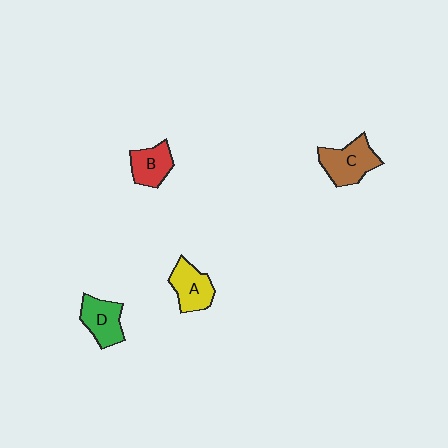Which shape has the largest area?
Shape C (brown).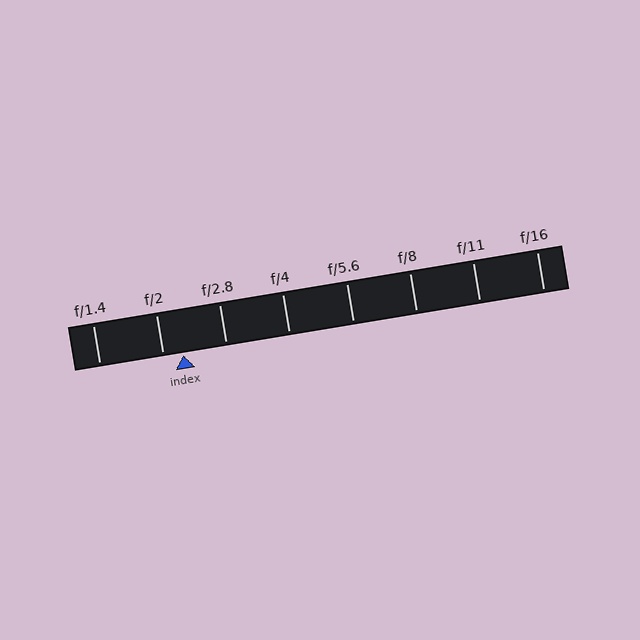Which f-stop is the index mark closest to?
The index mark is closest to f/2.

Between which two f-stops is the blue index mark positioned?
The index mark is between f/2 and f/2.8.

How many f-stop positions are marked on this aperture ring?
There are 8 f-stop positions marked.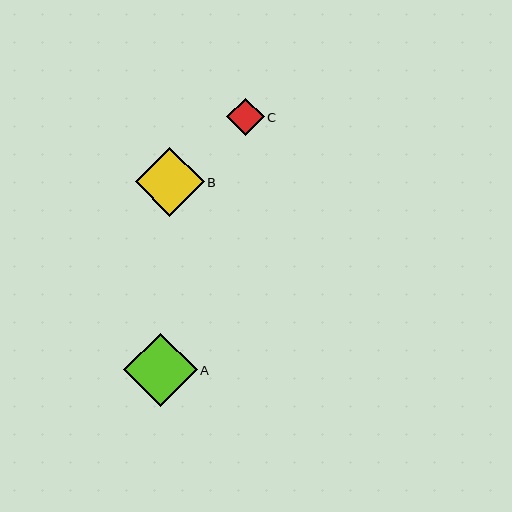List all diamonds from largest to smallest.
From largest to smallest: A, B, C.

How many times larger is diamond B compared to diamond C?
Diamond B is approximately 1.8 times the size of diamond C.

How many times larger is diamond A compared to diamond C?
Diamond A is approximately 2.0 times the size of diamond C.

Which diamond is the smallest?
Diamond C is the smallest with a size of approximately 38 pixels.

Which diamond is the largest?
Diamond A is the largest with a size of approximately 74 pixels.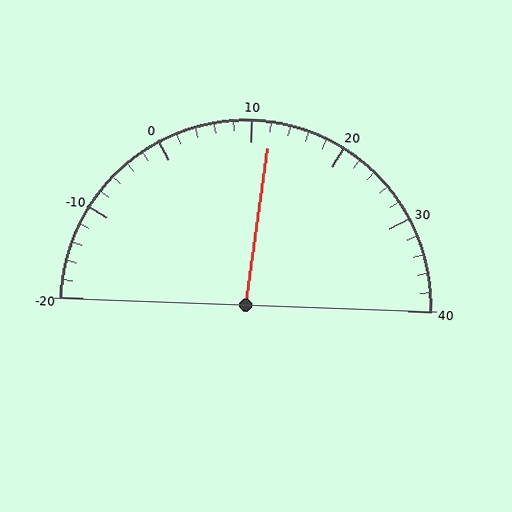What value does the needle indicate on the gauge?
The needle indicates approximately 12.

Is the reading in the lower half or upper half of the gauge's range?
The reading is in the upper half of the range (-20 to 40).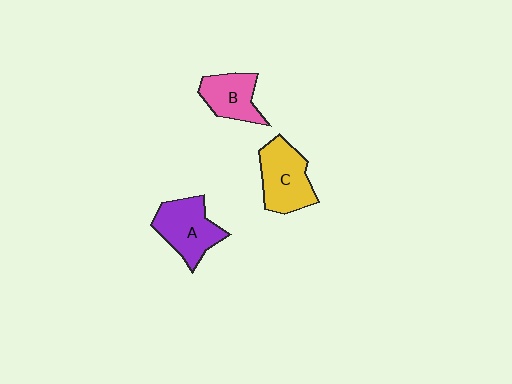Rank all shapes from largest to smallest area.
From largest to smallest: C (yellow), A (purple), B (pink).